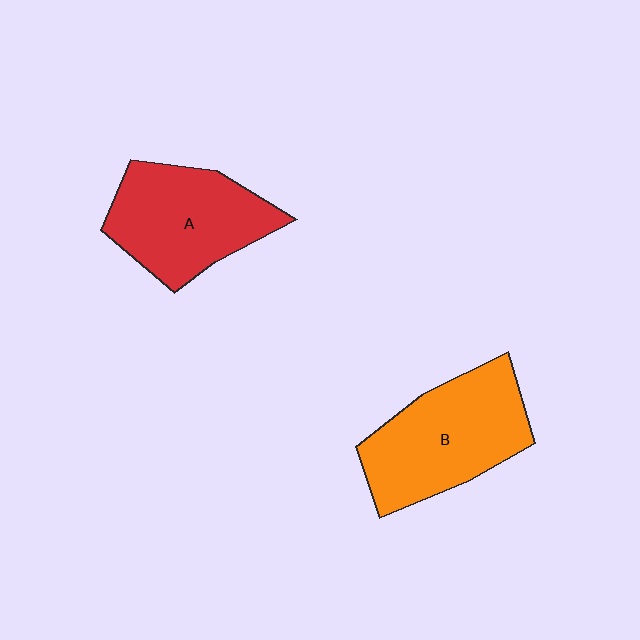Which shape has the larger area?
Shape B (orange).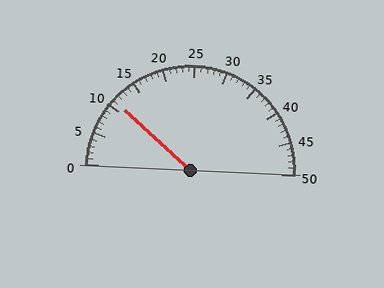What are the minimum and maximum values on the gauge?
The gauge ranges from 0 to 50.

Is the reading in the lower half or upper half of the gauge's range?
The reading is in the lower half of the range (0 to 50).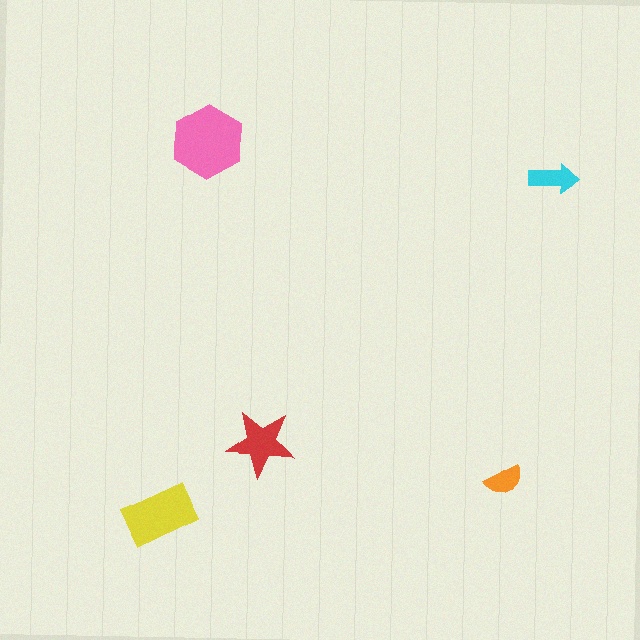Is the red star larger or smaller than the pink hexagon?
Smaller.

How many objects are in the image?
There are 5 objects in the image.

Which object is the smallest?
The orange semicircle.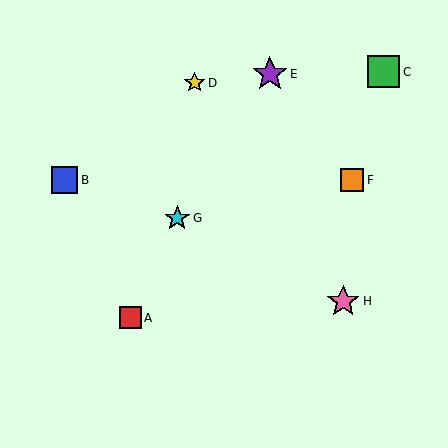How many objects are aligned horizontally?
2 objects (B, F) are aligned horizontally.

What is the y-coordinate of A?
Object A is at y≈318.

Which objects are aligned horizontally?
Objects B, F are aligned horizontally.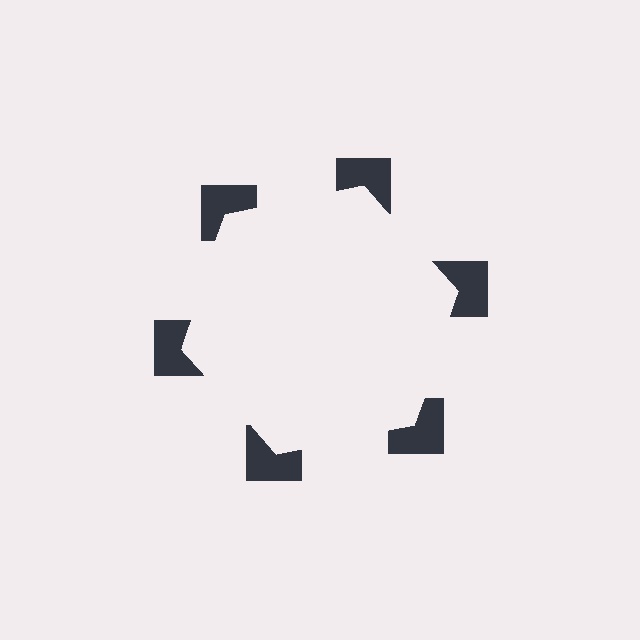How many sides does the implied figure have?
6 sides.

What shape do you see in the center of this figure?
An illusory hexagon — its edges are inferred from the aligned wedge cuts in the notched squares, not physically drawn.